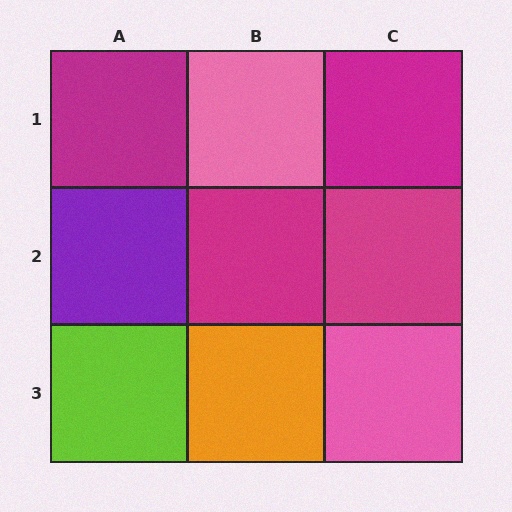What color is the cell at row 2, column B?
Magenta.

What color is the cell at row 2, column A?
Purple.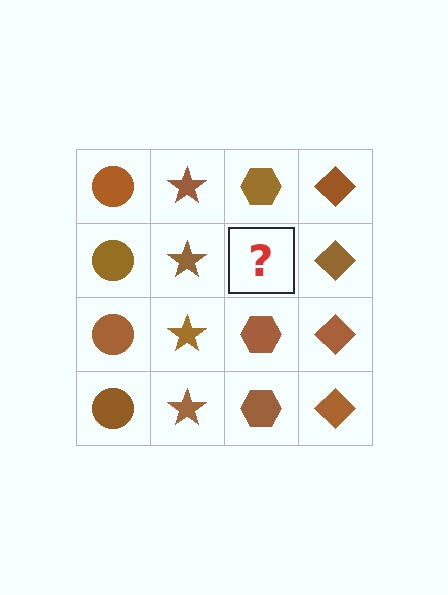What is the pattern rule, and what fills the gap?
The rule is that each column has a consistent shape. The gap should be filled with a brown hexagon.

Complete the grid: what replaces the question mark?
The question mark should be replaced with a brown hexagon.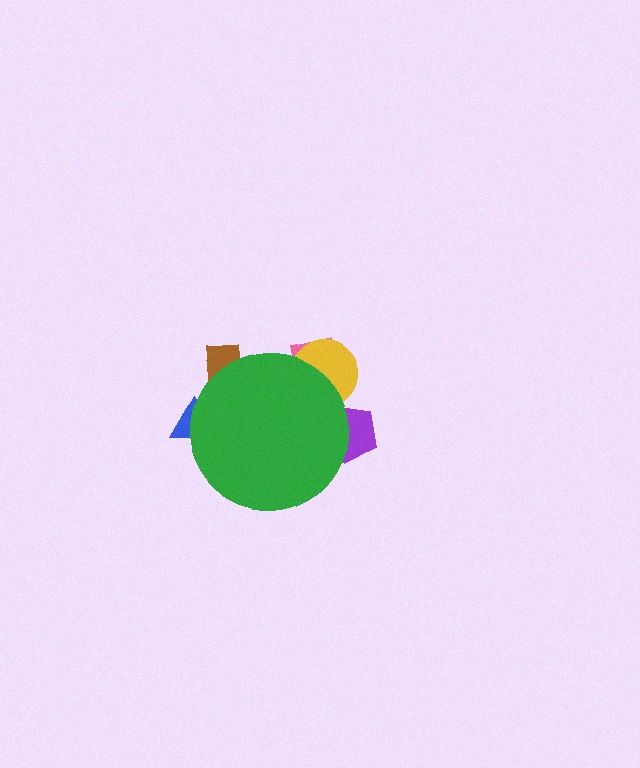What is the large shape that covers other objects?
A green circle.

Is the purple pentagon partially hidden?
Yes, the purple pentagon is partially hidden behind the green circle.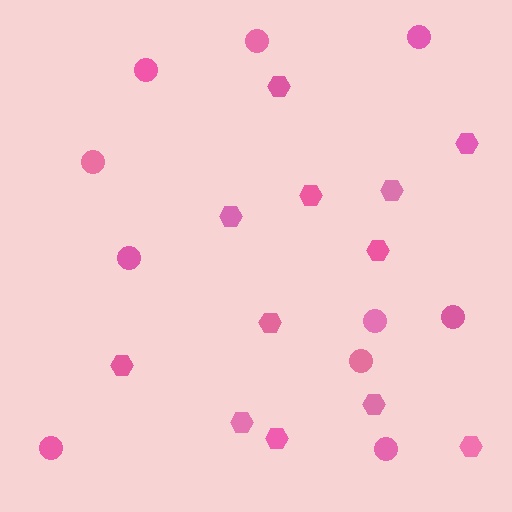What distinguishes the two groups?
There are 2 groups: one group of hexagons (12) and one group of circles (10).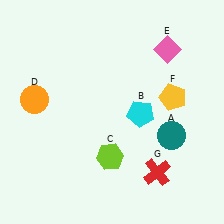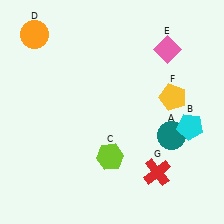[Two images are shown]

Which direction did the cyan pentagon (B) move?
The cyan pentagon (B) moved right.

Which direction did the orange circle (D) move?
The orange circle (D) moved up.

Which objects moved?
The objects that moved are: the cyan pentagon (B), the orange circle (D).